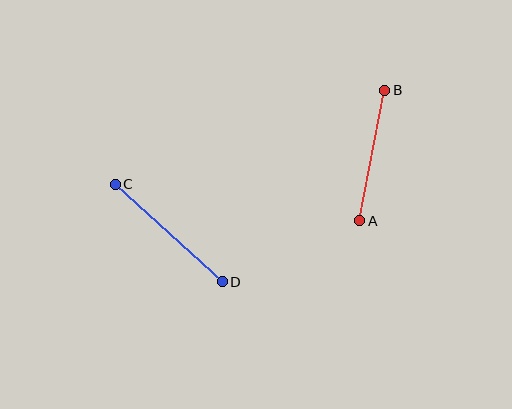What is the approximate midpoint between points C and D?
The midpoint is at approximately (169, 233) pixels.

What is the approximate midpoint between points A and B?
The midpoint is at approximately (372, 155) pixels.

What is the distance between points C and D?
The distance is approximately 145 pixels.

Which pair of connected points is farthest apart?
Points C and D are farthest apart.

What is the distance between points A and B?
The distance is approximately 133 pixels.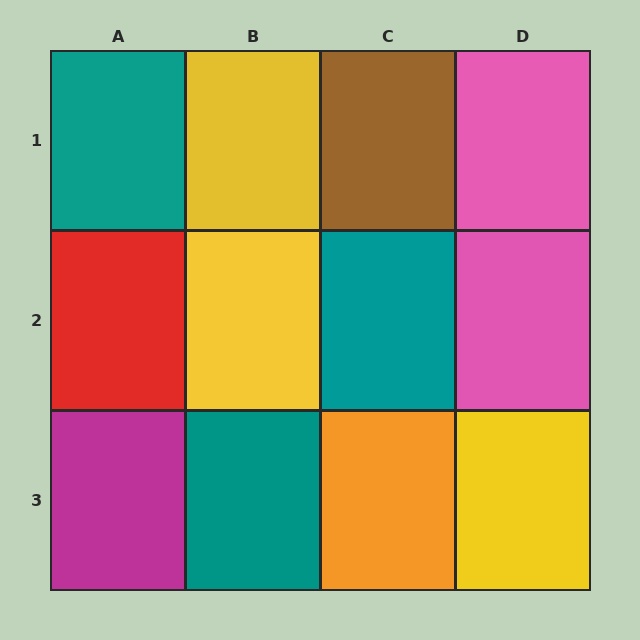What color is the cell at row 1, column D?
Pink.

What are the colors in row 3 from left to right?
Magenta, teal, orange, yellow.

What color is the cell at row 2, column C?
Teal.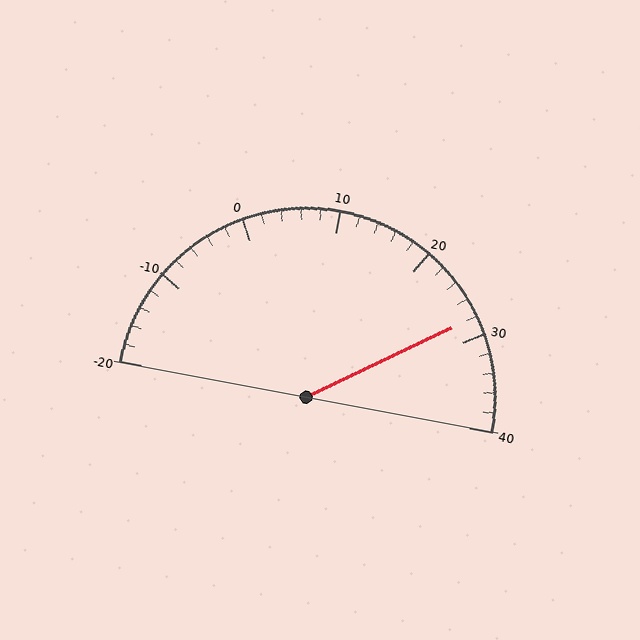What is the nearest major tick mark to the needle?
The nearest major tick mark is 30.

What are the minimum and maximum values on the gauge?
The gauge ranges from -20 to 40.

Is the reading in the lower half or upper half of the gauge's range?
The reading is in the upper half of the range (-20 to 40).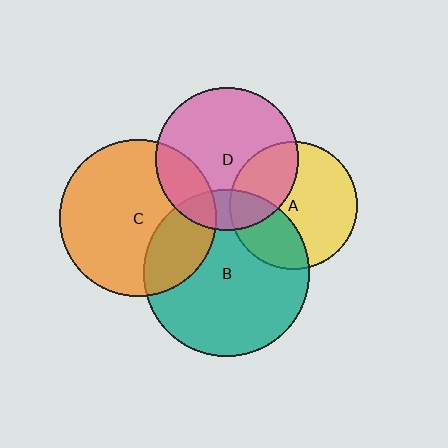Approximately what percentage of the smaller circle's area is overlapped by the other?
Approximately 20%.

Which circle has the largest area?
Circle B (teal).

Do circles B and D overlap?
Yes.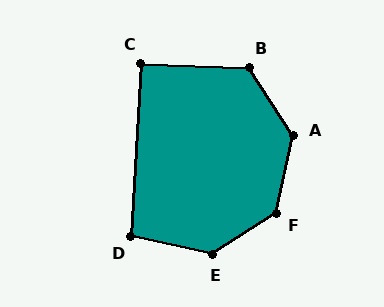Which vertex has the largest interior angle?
F, at approximately 136 degrees.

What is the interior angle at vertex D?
Approximately 99 degrees (obtuse).